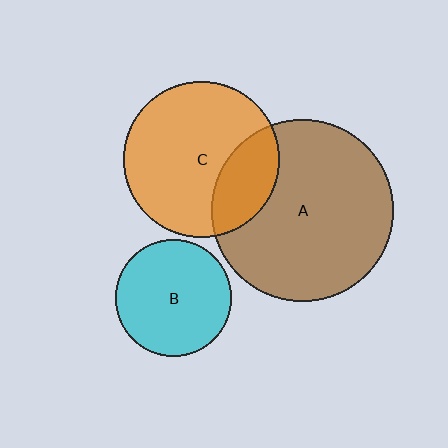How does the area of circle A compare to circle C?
Approximately 1.4 times.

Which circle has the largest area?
Circle A (brown).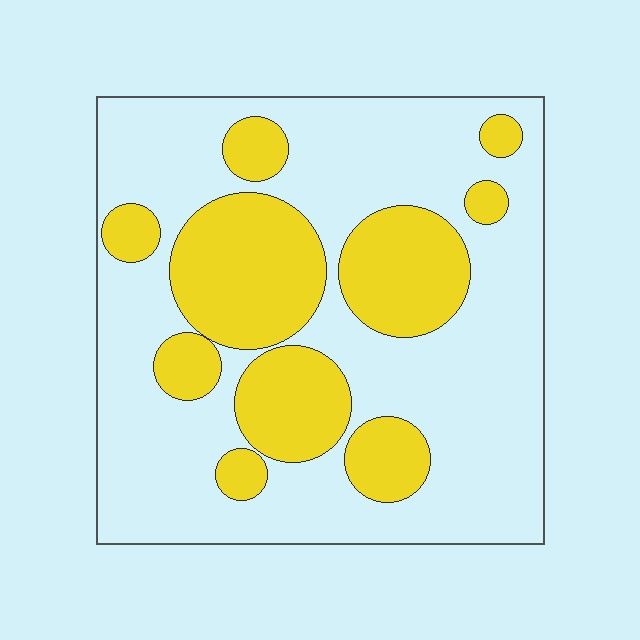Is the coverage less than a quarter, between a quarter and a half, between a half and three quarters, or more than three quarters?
Between a quarter and a half.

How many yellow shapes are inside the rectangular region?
10.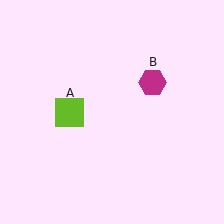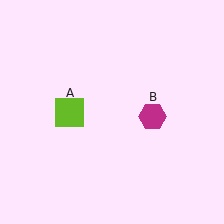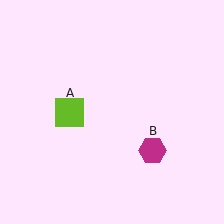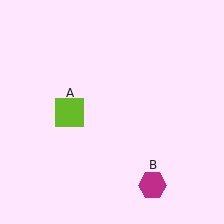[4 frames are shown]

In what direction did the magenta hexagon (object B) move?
The magenta hexagon (object B) moved down.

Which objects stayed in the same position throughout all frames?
Lime square (object A) remained stationary.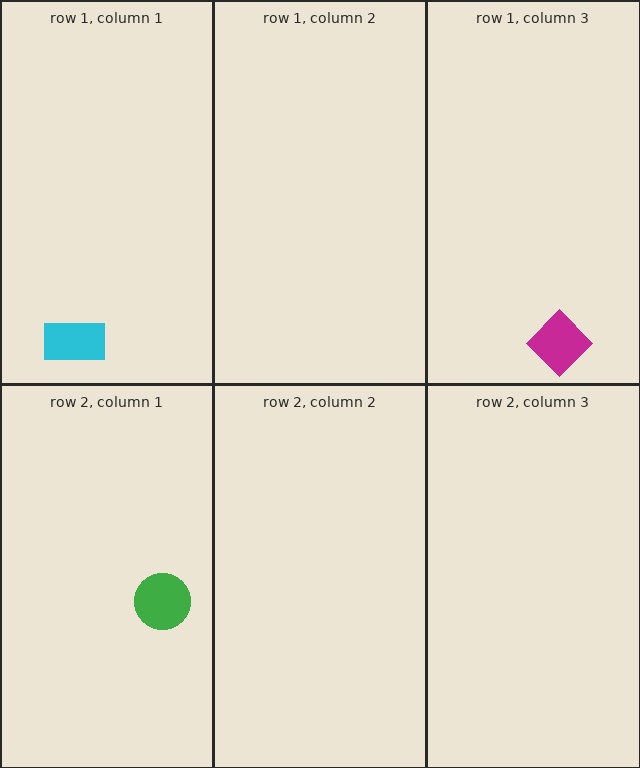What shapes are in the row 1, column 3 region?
The magenta diamond.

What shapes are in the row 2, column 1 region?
The green circle.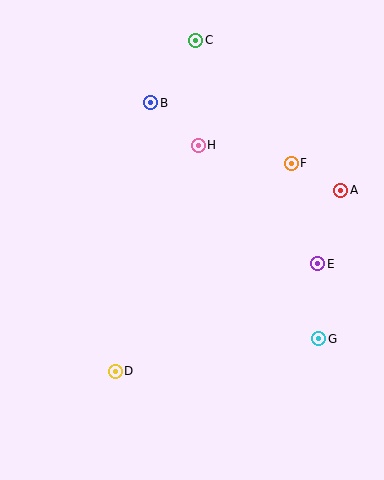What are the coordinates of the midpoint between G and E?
The midpoint between G and E is at (318, 301).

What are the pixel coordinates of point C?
Point C is at (196, 40).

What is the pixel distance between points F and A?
The distance between F and A is 57 pixels.